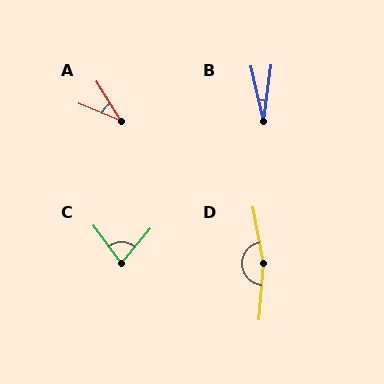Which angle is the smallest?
B, at approximately 20 degrees.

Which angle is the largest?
D, at approximately 165 degrees.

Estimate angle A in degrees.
Approximately 36 degrees.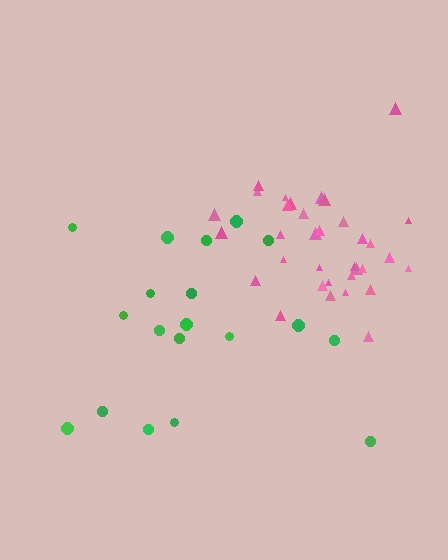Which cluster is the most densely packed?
Pink.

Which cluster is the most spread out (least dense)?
Green.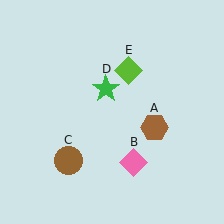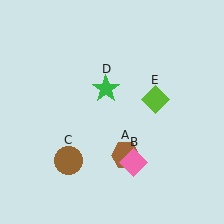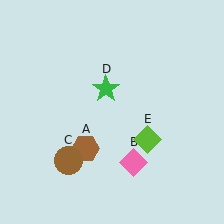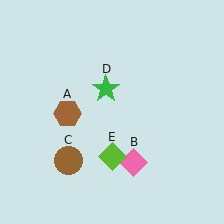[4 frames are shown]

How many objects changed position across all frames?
2 objects changed position: brown hexagon (object A), lime diamond (object E).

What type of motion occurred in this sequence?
The brown hexagon (object A), lime diamond (object E) rotated clockwise around the center of the scene.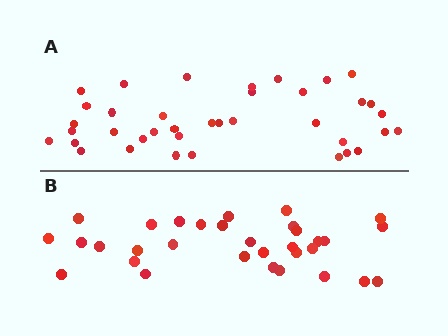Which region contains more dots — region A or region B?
Region A (the top region) has more dots.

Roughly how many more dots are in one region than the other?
Region A has about 6 more dots than region B.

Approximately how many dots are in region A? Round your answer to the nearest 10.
About 40 dots. (The exact count is 38, which rounds to 40.)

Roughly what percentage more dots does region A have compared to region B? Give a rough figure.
About 20% more.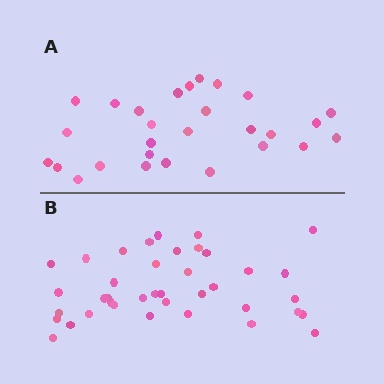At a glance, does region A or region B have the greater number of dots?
Region B (the bottom region) has more dots.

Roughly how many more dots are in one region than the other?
Region B has roughly 12 or so more dots than region A.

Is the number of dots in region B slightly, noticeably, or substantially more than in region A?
Region B has noticeably more, but not dramatically so. The ratio is roughly 1.4 to 1.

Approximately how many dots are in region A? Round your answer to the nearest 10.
About 30 dots. (The exact count is 28, which rounds to 30.)